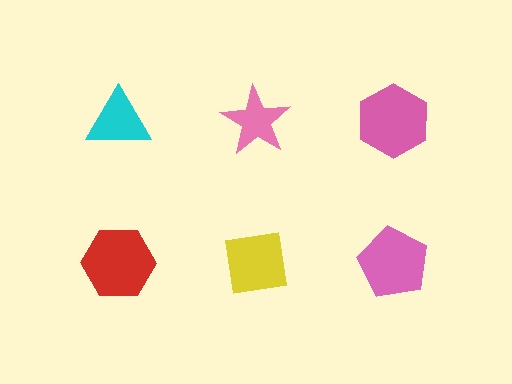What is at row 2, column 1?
A red hexagon.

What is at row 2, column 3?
A pink pentagon.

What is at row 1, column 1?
A cyan triangle.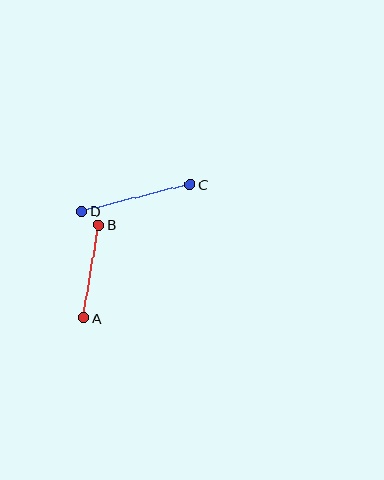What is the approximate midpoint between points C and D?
The midpoint is at approximately (136, 198) pixels.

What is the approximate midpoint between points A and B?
The midpoint is at approximately (91, 271) pixels.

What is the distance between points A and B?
The distance is approximately 94 pixels.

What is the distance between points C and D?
The distance is approximately 112 pixels.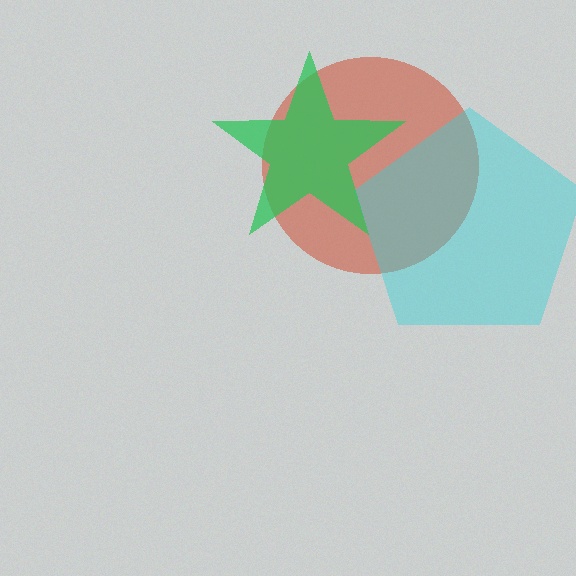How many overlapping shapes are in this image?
There are 3 overlapping shapes in the image.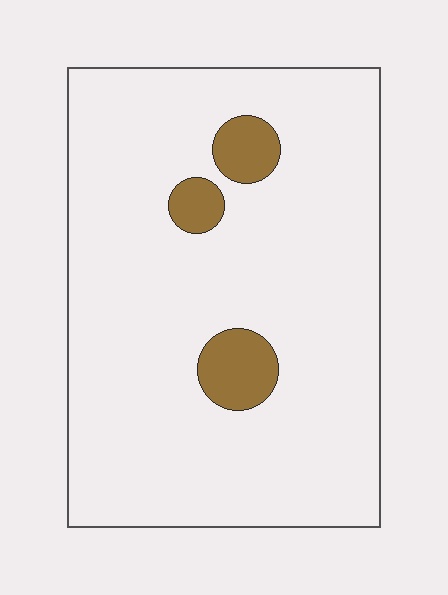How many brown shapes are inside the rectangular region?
3.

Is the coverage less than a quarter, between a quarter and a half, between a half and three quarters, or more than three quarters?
Less than a quarter.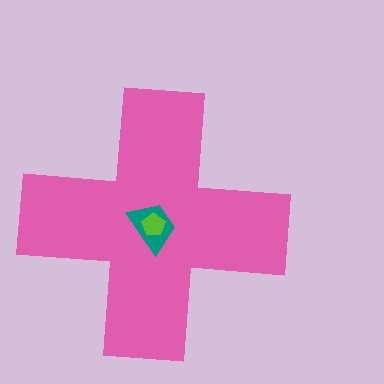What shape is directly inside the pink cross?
The teal trapezoid.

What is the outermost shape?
The pink cross.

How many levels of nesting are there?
3.